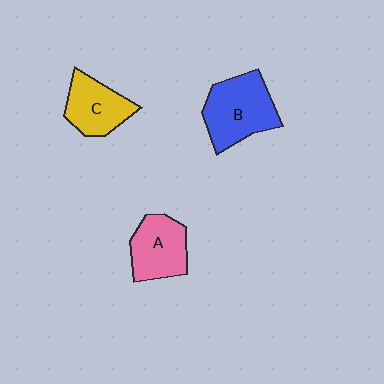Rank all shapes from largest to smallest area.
From largest to smallest: B (blue), A (pink), C (yellow).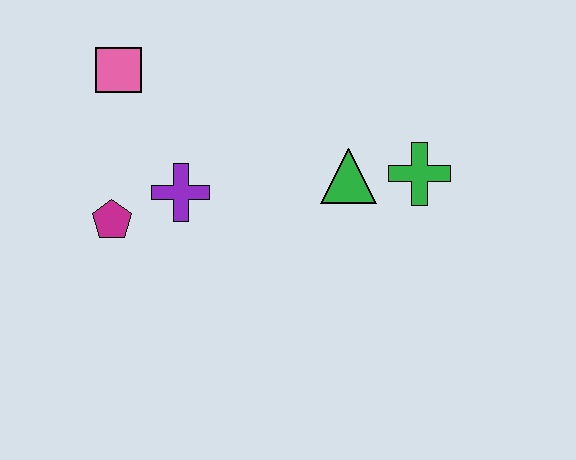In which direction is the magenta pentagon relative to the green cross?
The magenta pentagon is to the left of the green cross.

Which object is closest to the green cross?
The green triangle is closest to the green cross.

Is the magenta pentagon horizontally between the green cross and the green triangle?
No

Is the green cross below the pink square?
Yes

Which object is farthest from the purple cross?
The green cross is farthest from the purple cross.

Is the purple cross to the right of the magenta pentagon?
Yes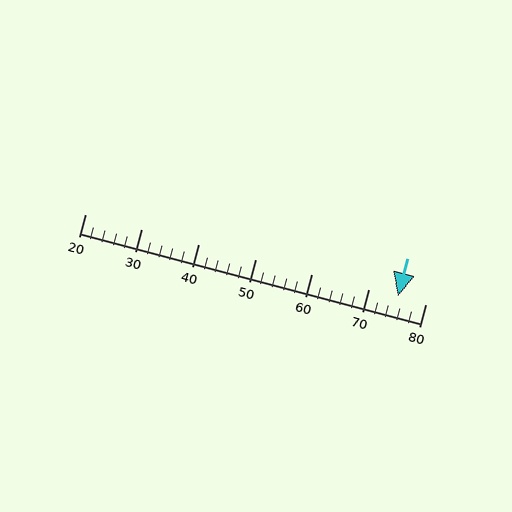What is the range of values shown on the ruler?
The ruler shows values from 20 to 80.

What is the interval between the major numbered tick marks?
The major tick marks are spaced 10 units apart.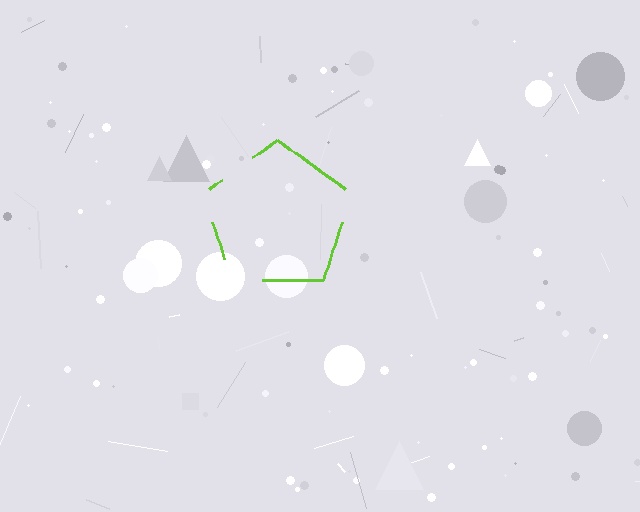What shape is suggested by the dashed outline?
The dashed outline suggests a pentagon.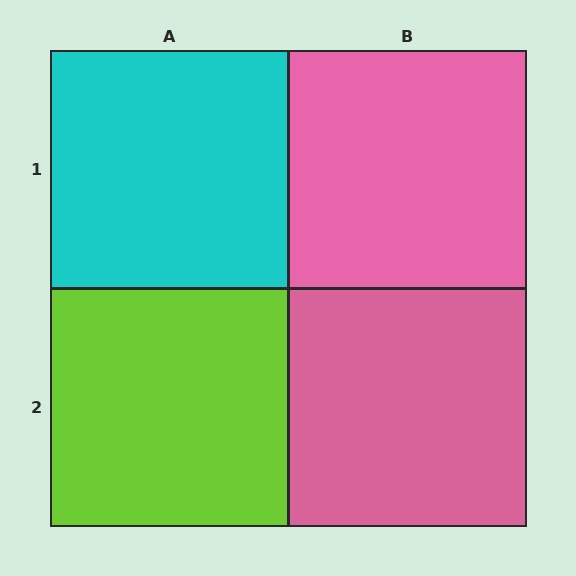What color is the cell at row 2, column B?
Pink.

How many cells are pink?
2 cells are pink.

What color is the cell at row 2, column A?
Lime.